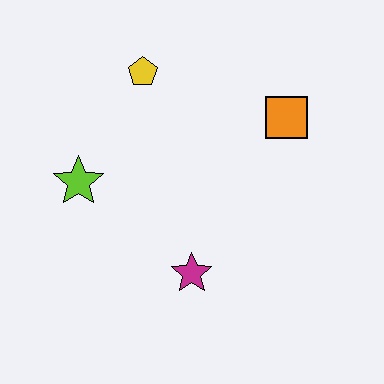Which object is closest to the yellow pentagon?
The lime star is closest to the yellow pentagon.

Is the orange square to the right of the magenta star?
Yes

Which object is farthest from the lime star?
The orange square is farthest from the lime star.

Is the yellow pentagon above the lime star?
Yes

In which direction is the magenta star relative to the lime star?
The magenta star is to the right of the lime star.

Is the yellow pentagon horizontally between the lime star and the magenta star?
Yes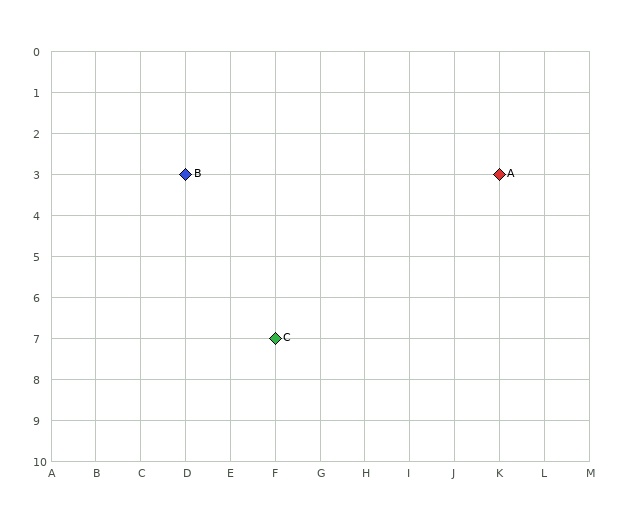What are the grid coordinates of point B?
Point B is at grid coordinates (D, 3).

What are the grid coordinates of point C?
Point C is at grid coordinates (F, 7).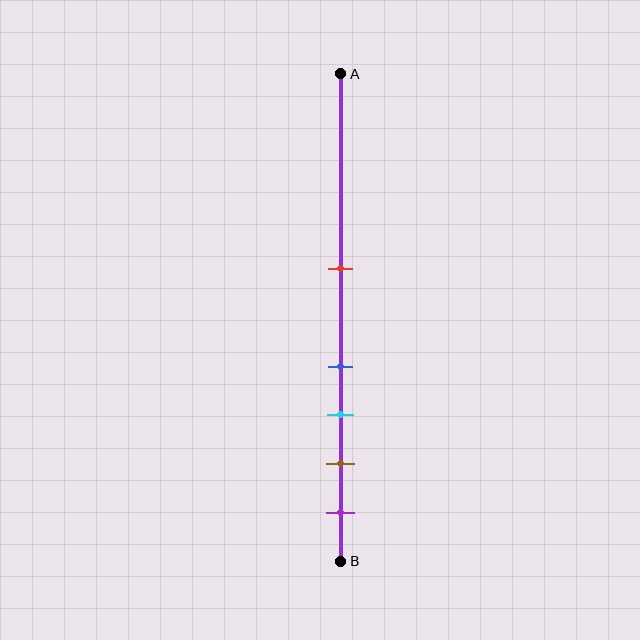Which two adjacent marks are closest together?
The blue and cyan marks are the closest adjacent pair.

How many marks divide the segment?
There are 5 marks dividing the segment.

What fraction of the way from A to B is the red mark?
The red mark is approximately 40% (0.4) of the way from A to B.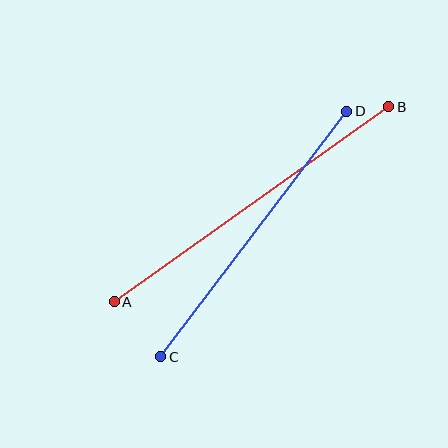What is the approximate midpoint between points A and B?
The midpoint is at approximately (251, 204) pixels.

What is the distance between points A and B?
The distance is approximately 337 pixels.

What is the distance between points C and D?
The distance is approximately 308 pixels.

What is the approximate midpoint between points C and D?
The midpoint is at approximately (254, 234) pixels.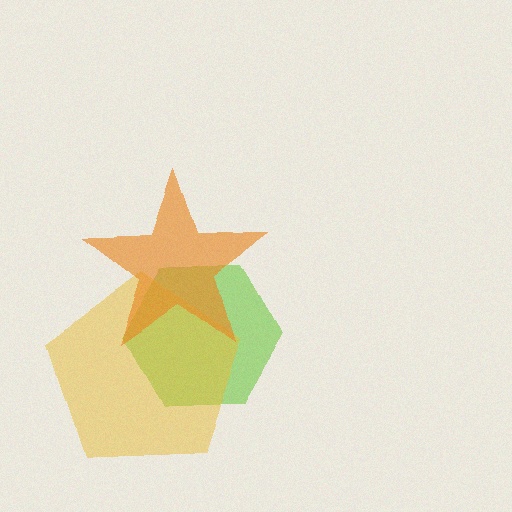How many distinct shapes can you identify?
There are 3 distinct shapes: a lime hexagon, a yellow pentagon, an orange star.